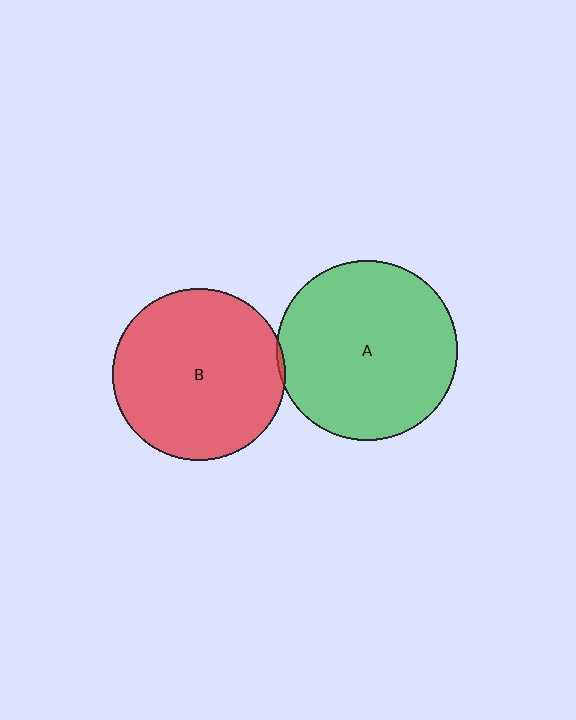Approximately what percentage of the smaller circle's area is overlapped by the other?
Approximately 5%.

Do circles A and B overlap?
Yes.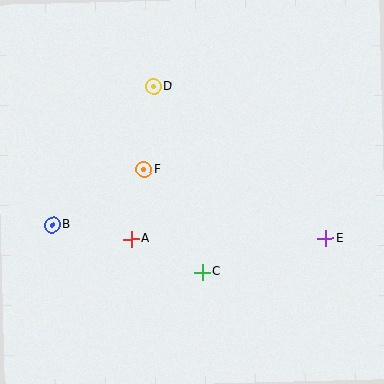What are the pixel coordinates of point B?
Point B is at (52, 225).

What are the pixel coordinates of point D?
Point D is at (153, 86).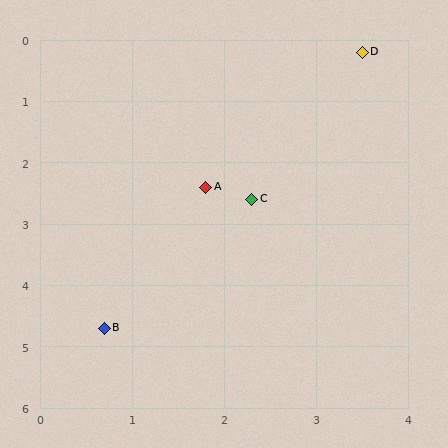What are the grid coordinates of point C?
Point C is at approximately (2.3, 2.6).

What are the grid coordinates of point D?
Point D is at approximately (3.5, 0.2).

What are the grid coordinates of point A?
Point A is at approximately (1.8, 2.4).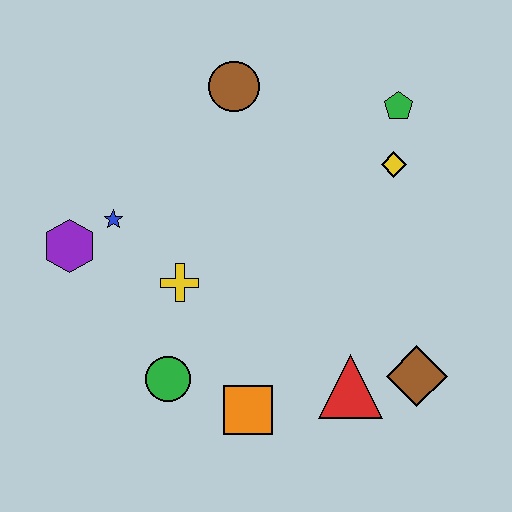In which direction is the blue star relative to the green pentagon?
The blue star is to the left of the green pentagon.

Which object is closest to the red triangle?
The brown diamond is closest to the red triangle.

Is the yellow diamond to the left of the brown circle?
No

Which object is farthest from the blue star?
The brown diamond is farthest from the blue star.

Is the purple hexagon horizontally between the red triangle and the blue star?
No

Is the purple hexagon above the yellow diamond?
No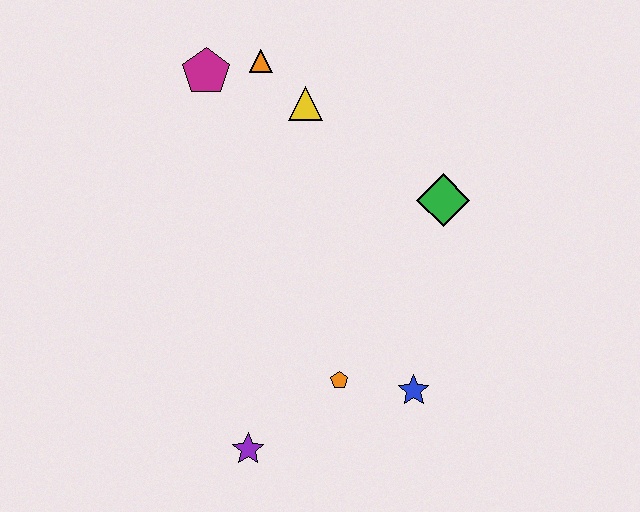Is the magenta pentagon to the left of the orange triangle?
Yes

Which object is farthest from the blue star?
The magenta pentagon is farthest from the blue star.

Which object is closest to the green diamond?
The yellow triangle is closest to the green diamond.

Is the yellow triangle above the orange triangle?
No